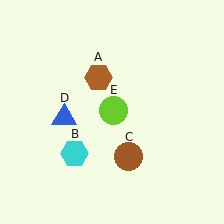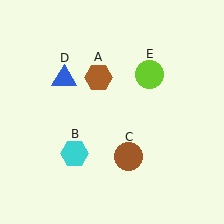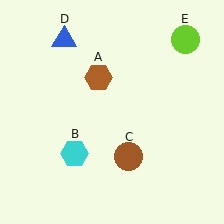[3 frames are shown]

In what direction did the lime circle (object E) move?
The lime circle (object E) moved up and to the right.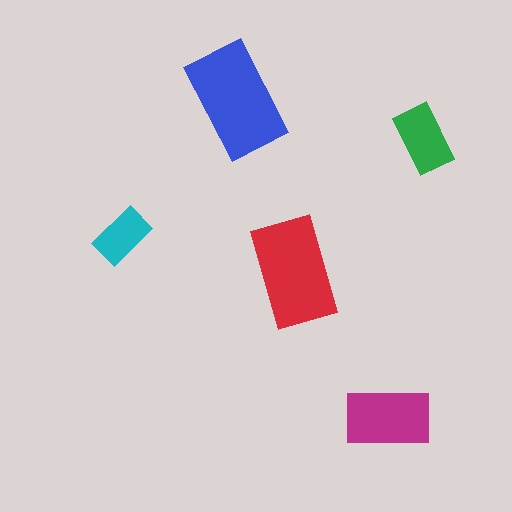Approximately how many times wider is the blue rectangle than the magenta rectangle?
About 1.5 times wider.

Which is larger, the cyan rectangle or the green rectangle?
The green one.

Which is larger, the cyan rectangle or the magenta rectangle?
The magenta one.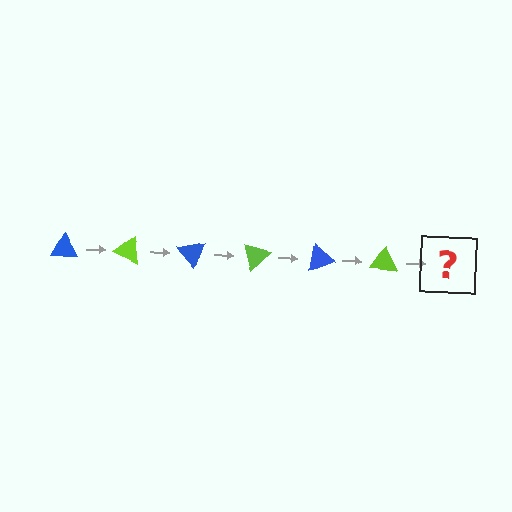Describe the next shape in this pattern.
It should be a blue triangle, rotated 150 degrees from the start.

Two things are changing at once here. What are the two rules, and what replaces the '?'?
The two rules are that it rotates 25 degrees each step and the color cycles through blue and lime. The '?' should be a blue triangle, rotated 150 degrees from the start.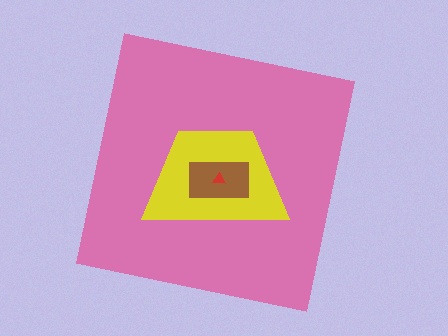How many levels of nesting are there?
4.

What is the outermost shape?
The pink square.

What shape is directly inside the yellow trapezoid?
The brown rectangle.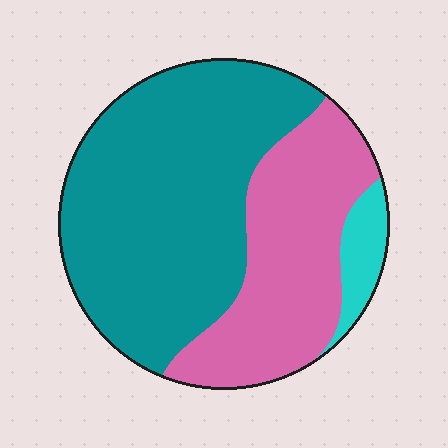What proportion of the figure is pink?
Pink takes up between a quarter and a half of the figure.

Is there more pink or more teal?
Teal.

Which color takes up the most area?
Teal, at roughly 60%.